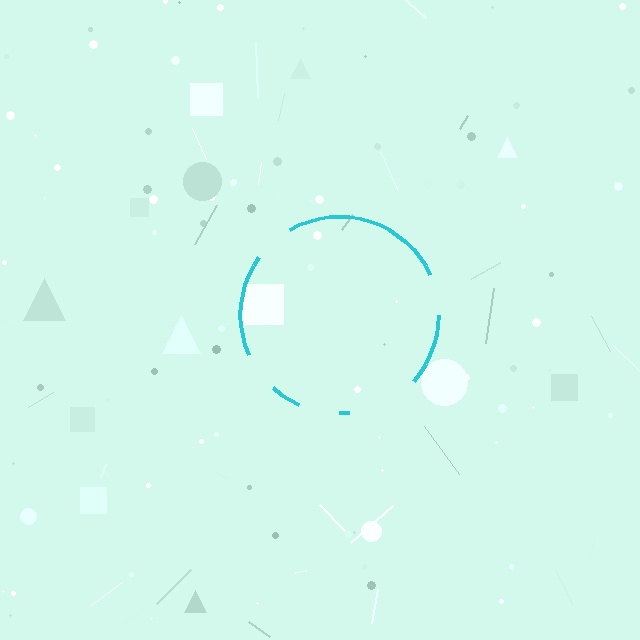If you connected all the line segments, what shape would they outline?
They would outline a circle.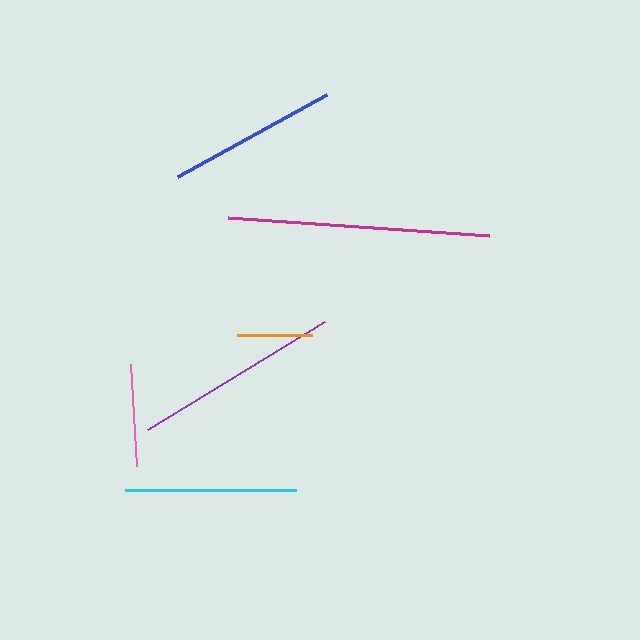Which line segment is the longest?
The magenta line is the longest at approximately 262 pixels.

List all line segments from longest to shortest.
From longest to shortest: magenta, purple, cyan, blue, pink, orange.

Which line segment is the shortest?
The orange line is the shortest at approximately 75 pixels.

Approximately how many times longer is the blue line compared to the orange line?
The blue line is approximately 2.2 times the length of the orange line.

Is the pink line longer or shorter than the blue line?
The blue line is longer than the pink line.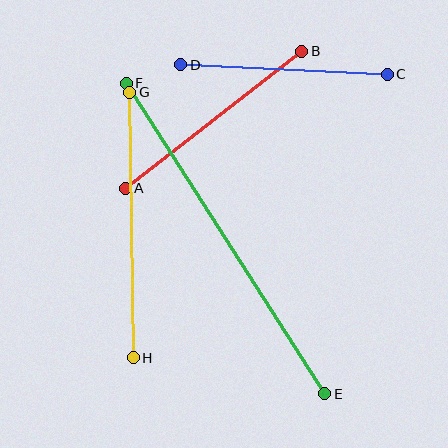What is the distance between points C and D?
The distance is approximately 206 pixels.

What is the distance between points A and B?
The distance is approximately 223 pixels.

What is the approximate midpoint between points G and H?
The midpoint is at approximately (131, 225) pixels.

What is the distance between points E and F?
The distance is approximately 369 pixels.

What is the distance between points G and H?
The distance is approximately 265 pixels.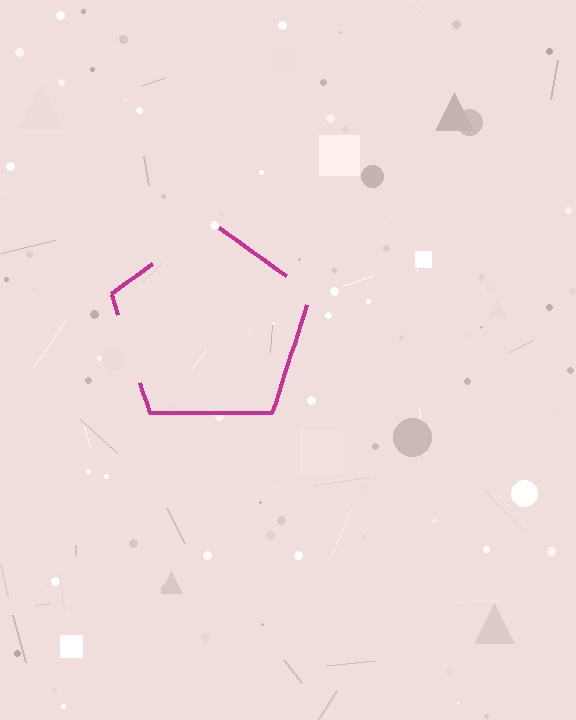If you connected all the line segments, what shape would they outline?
They would outline a pentagon.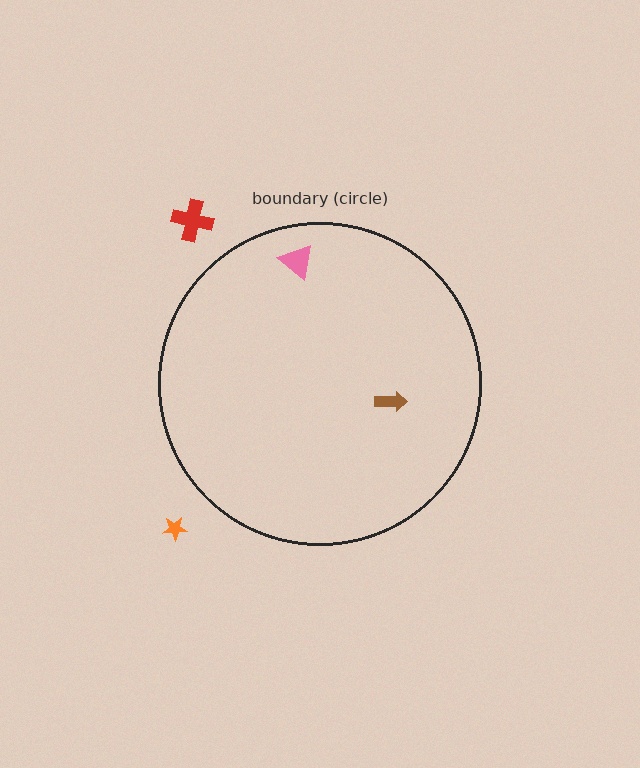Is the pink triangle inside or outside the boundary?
Inside.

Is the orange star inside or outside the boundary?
Outside.